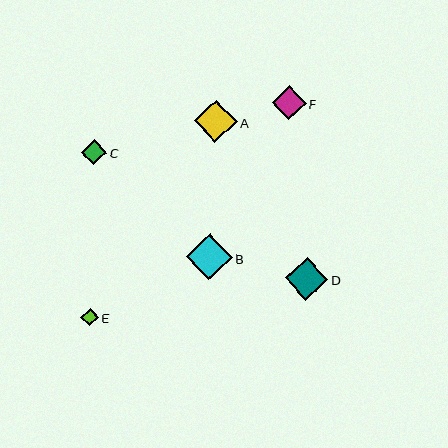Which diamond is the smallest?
Diamond E is the smallest with a size of approximately 18 pixels.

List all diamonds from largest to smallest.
From largest to smallest: B, D, A, F, C, E.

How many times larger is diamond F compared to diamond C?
Diamond F is approximately 1.4 times the size of diamond C.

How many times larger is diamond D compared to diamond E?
Diamond D is approximately 2.4 times the size of diamond E.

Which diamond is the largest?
Diamond B is the largest with a size of approximately 46 pixels.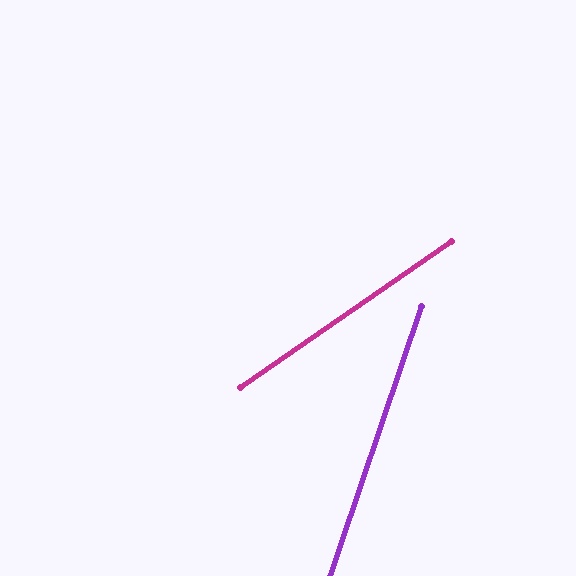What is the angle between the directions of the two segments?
Approximately 37 degrees.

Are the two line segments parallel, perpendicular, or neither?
Neither parallel nor perpendicular — they differ by about 37°.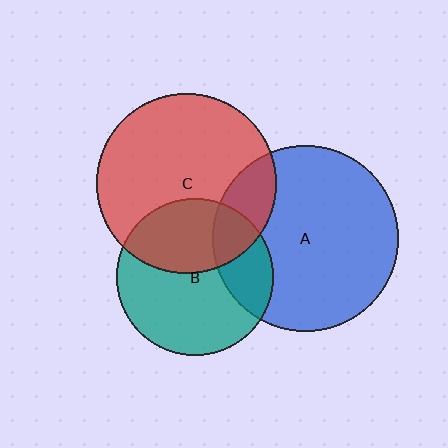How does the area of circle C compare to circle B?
Approximately 1.3 times.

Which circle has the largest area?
Circle A (blue).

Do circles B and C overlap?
Yes.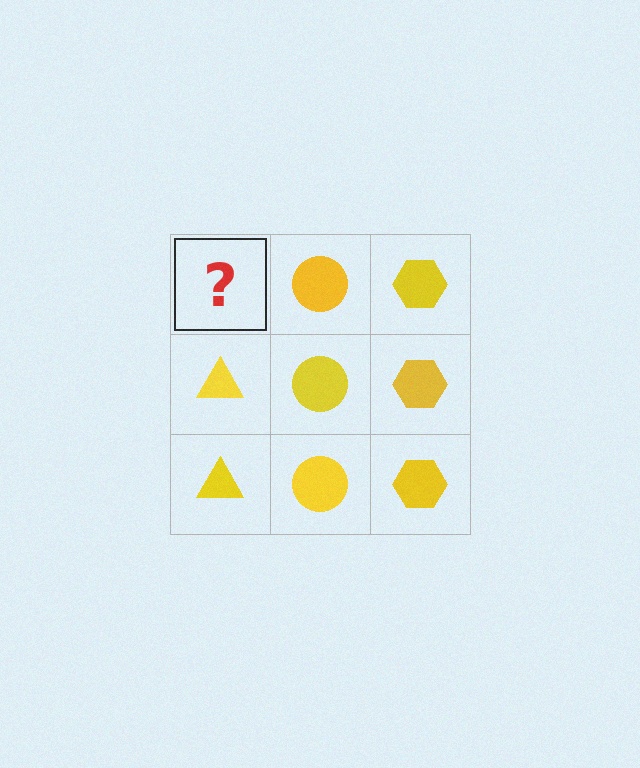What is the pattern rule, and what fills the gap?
The rule is that each column has a consistent shape. The gap should be filled with a yellow triangle.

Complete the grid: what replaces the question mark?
The question mark should be replaced with a yellow triangle.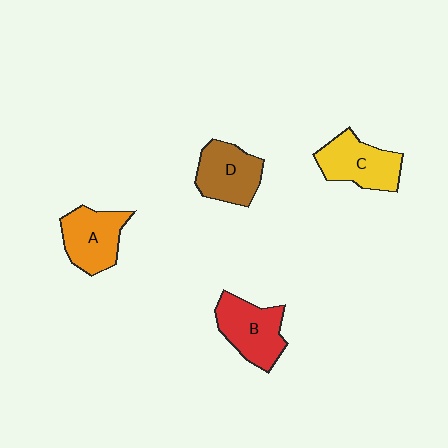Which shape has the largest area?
Shape B (red).